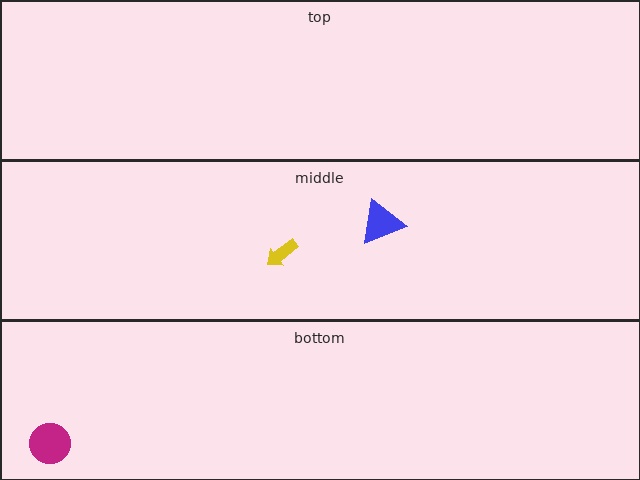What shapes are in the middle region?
The blue triangle, the yellow arrow.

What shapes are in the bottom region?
The magenta circle.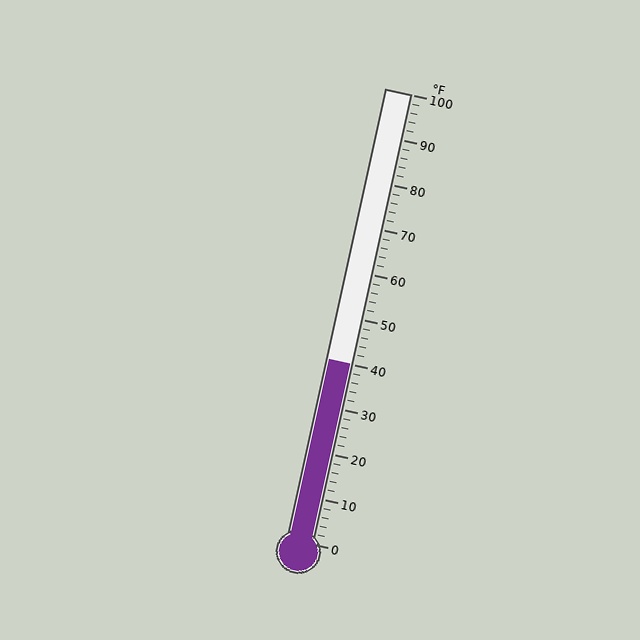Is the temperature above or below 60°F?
The temperature is below 60°F.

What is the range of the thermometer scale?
The thermometer scale ranges from 0°F to 100°F.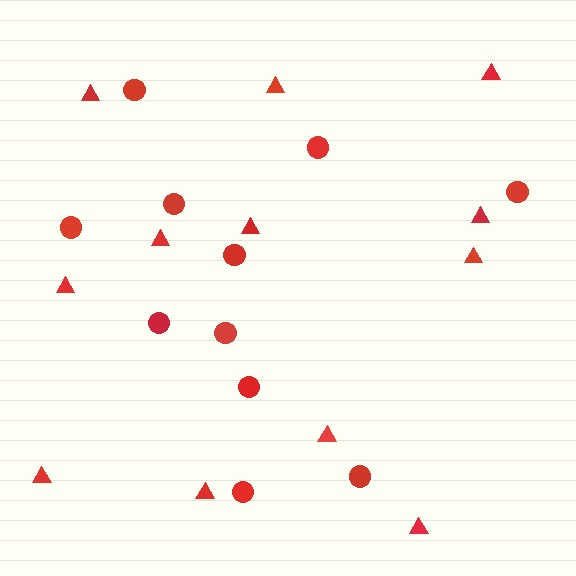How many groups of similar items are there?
There are 2 groups: one group of circles (11) and one group of triangles (12).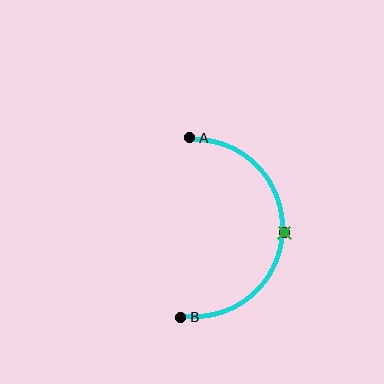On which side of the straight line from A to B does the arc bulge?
The arc bulges to the right of the straight line connecting A and B.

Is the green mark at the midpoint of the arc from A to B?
Yes. The green mark lies on the arc at equal arc-length from both A and B — it is the arc midpoint.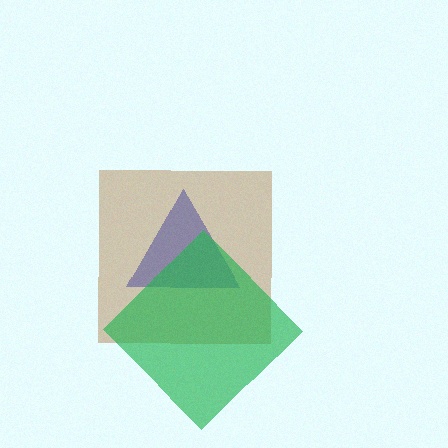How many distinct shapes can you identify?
There are 3 distinct shapes: a blue triangle, a brown square, a green diamond.